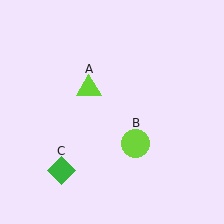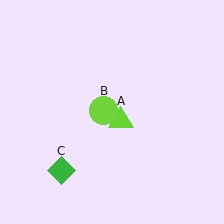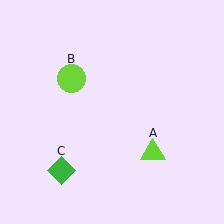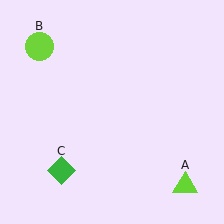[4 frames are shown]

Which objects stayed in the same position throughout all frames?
Green diamond (object C) remained stationary.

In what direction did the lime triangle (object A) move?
The lime triangle (object A) moved down and to the right.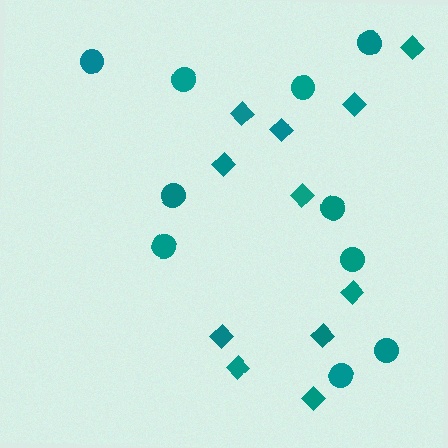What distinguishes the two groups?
There are 2 groups: one group of diamonds (11) and one group of circles (10).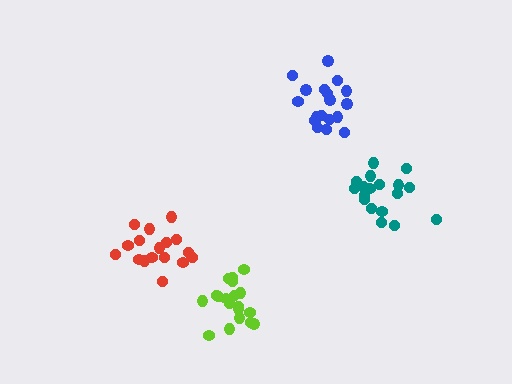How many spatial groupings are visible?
There are 4 spatial groupings.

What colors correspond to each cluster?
The clusters are colored: blue, red, teal, lime.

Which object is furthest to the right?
The teal cluster is rightmost.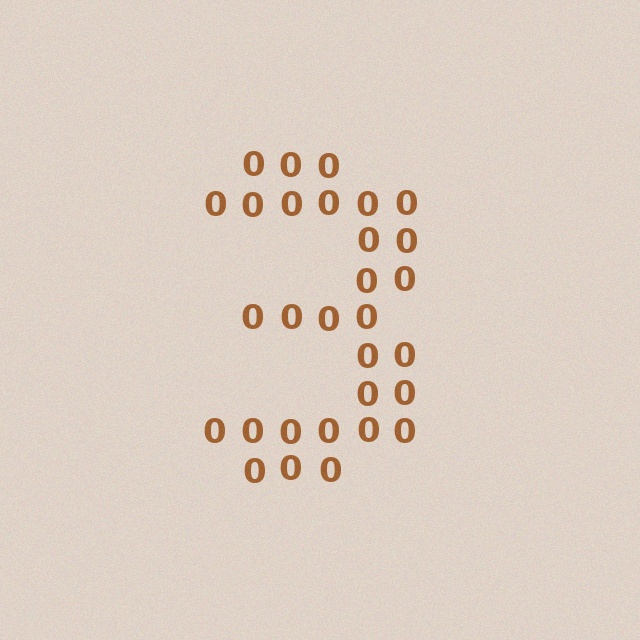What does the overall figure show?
The overall figure shows the digit 3.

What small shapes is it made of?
It is made of small digit 0's.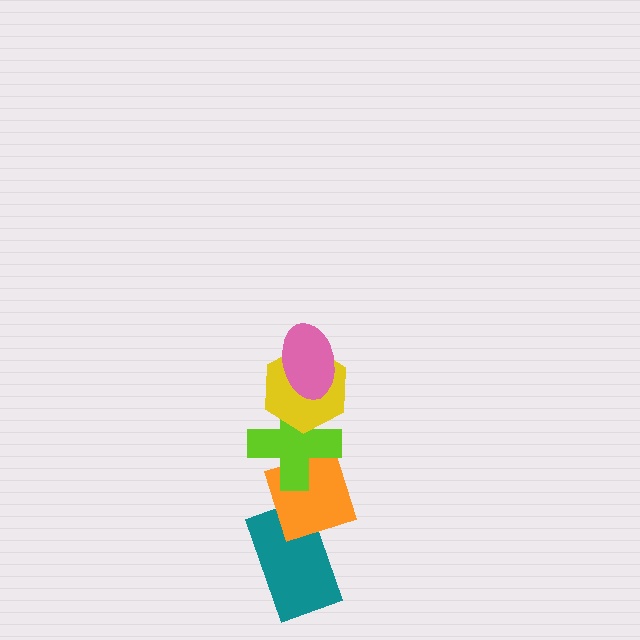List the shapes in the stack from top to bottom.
From top to bottom: the pink ellipse, the yellow hexagon, the lime cross, the orange diamond, the teal rectangle.